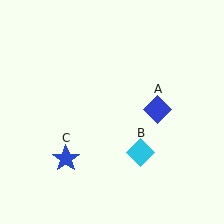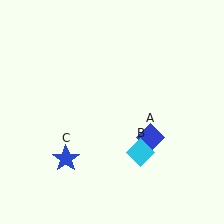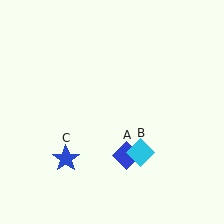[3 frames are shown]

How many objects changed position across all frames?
1 object changed position: blue diamond (object A).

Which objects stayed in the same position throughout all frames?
Cyan diamond (object B) and blue star (object C) remained stationary.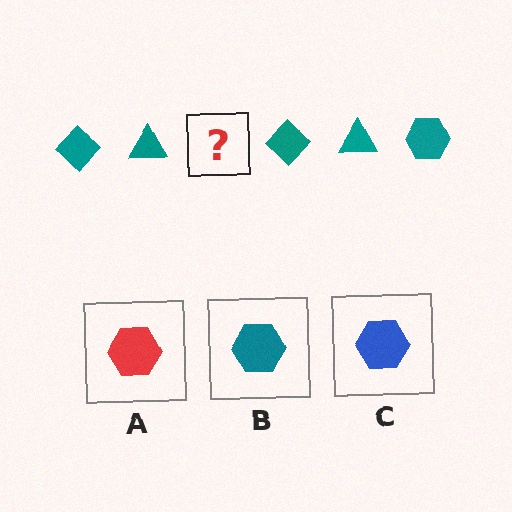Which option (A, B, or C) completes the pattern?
B.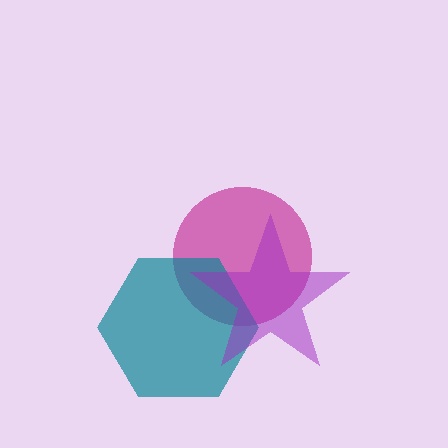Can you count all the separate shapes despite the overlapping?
Yes, there are 3 separate shapes.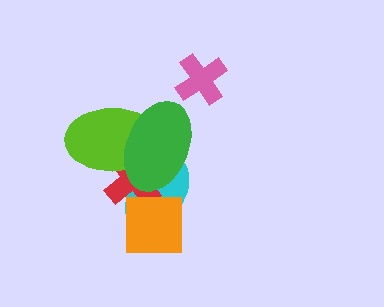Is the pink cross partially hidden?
No, no other shape covers it.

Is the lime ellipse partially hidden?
Yes, it is partially covered by another shape.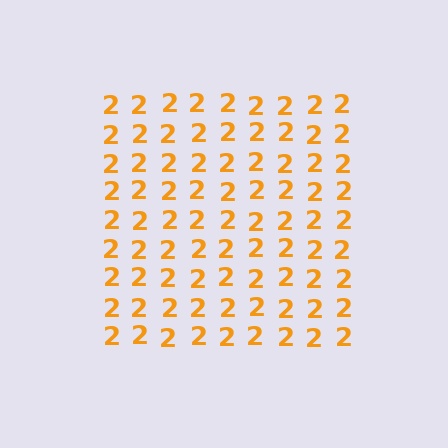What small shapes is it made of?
It is made of small digit 2's.